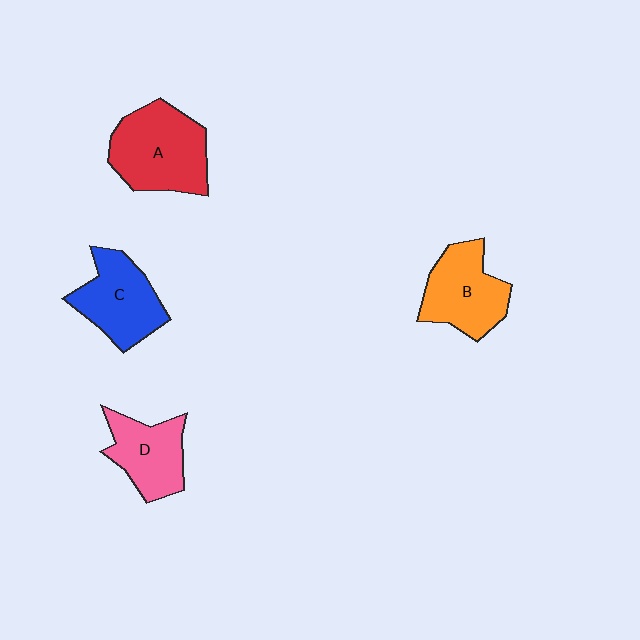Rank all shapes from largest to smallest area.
From largest to smallest: A (red), B (orange), C (blue), D (pink).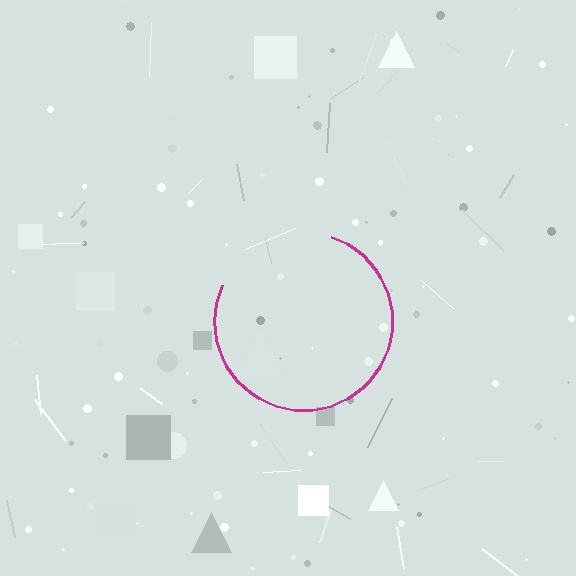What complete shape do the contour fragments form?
The contour fragments form a circle.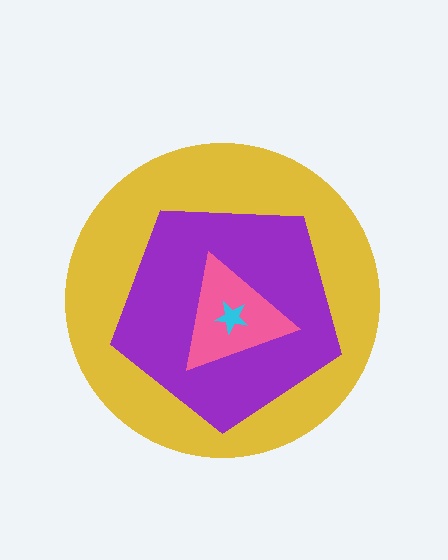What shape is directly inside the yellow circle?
The purple pentagon.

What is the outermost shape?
The yellow circle.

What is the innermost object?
The cyan star.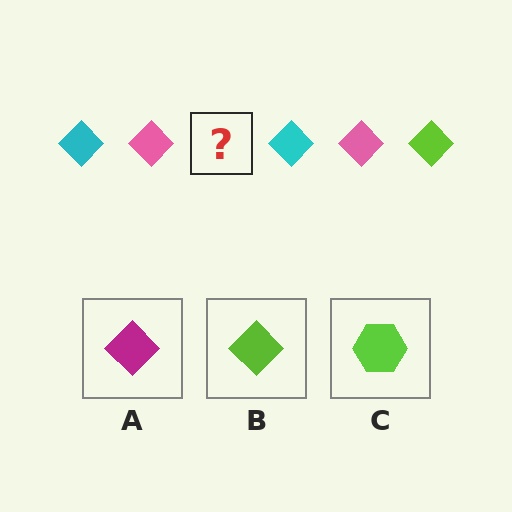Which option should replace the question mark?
Option B.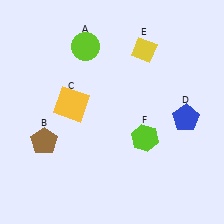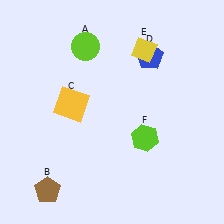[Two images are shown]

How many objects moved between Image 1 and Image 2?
2 objects moved between the two images.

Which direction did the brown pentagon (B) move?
The brown pentagon (B) moved down.